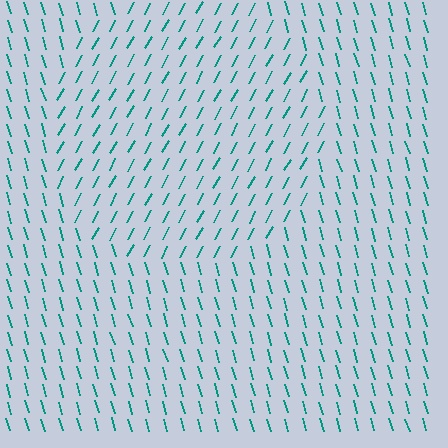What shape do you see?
I see a circle.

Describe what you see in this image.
The image is filled with small teal line segments. A circle region in the image has lines oriented differently from the surrounding lines, creating a visible texture boundary.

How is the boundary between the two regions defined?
The boundary is defined purely by a change in line orientation (approximately 45 degrees difference). All lines are the same color and thickness.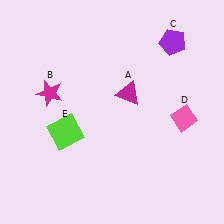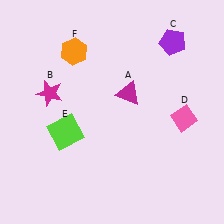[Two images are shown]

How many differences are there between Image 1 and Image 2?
There is 1 difference between the two images.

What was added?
An orange hexagon (F) was added in Image 2.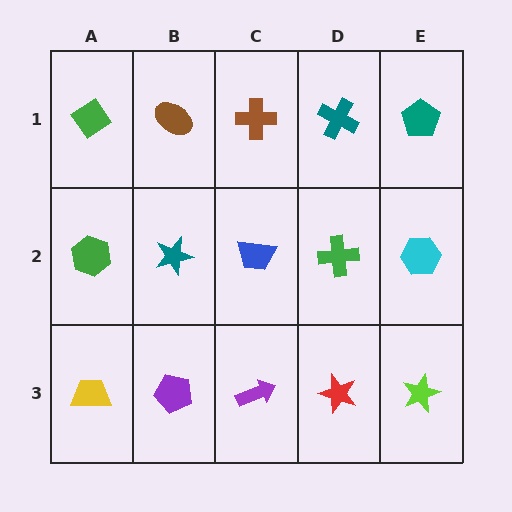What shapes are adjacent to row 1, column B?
A teal star (row 2, column B), a green diamond (row 1, column A), a brown cross (row 1, column C).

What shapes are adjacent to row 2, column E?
A teal pentagon (row 1, column E), a lime star (row 3, column E), a green cross (row 2, column D).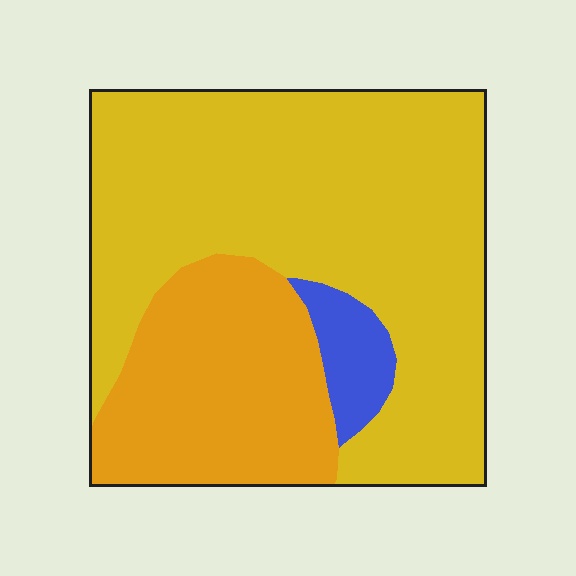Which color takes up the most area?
Yellow, at roughly 65%.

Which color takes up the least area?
Blue, at roughly 5%.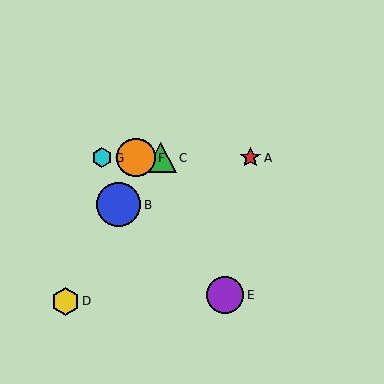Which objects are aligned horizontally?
Objects A, C, F, G are aligned horizontally.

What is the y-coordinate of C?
Object C is at y≈158.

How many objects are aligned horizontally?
4 objects (A, C, F, G) are aligned horizontally.